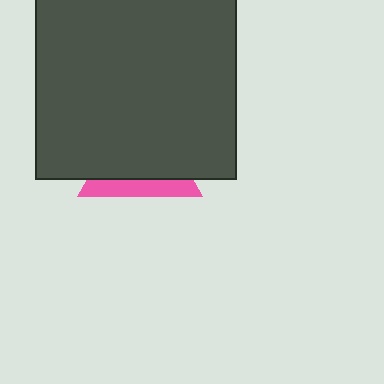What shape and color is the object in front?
The object in front is a dark gray rectangle.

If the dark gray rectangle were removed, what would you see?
You would see the complete pink triangle.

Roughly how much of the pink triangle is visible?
A small part of it is visible (roughly 30%).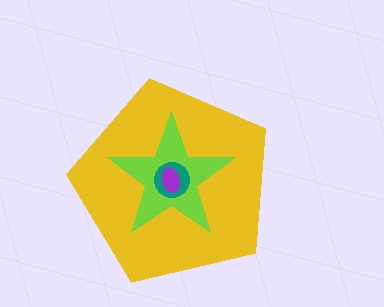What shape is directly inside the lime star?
The teal circle.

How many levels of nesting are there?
4.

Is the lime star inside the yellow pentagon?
Yes.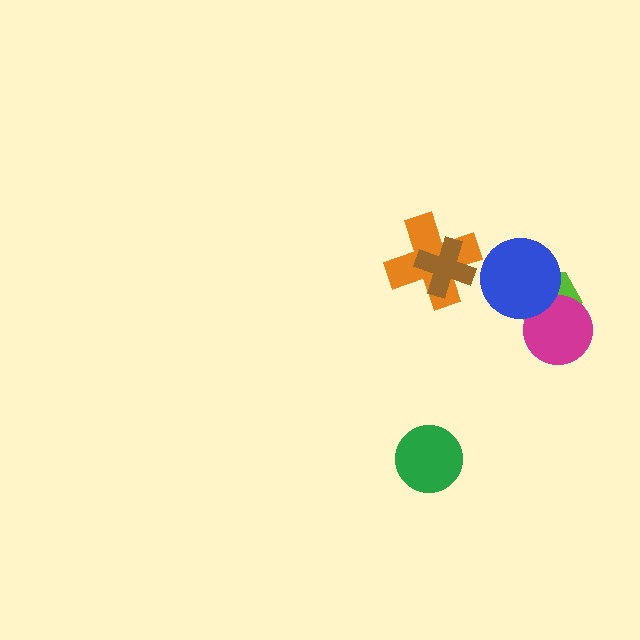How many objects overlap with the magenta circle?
2 objects overlap with the magenta circle.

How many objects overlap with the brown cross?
1 object overlaps with the brown cross.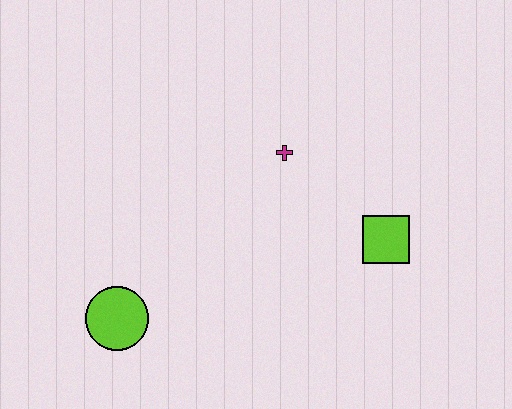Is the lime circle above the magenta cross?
No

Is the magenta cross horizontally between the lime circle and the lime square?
Yes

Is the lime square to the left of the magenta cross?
No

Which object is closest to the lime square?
The magenta cross is closest to the lime square.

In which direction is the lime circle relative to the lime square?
The lime circle is to the left of the lime square.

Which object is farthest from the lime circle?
The lime square is farthest from the lime circle.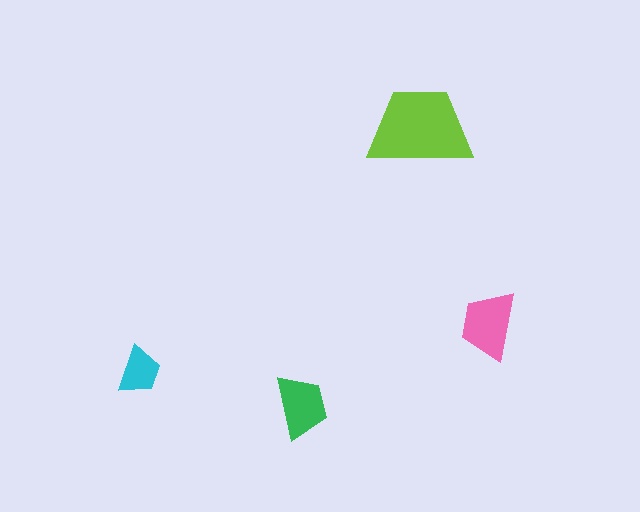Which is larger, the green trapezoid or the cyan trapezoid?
The green one.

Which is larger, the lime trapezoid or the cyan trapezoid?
The lime one.